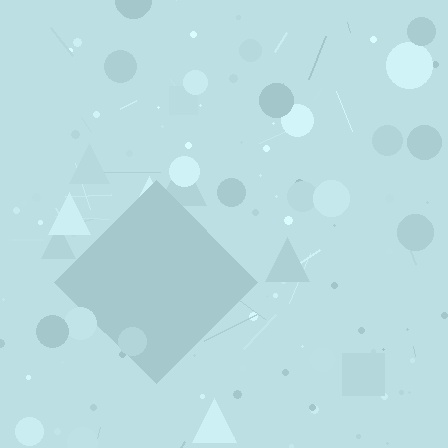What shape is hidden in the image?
A diamond is hidden in the image.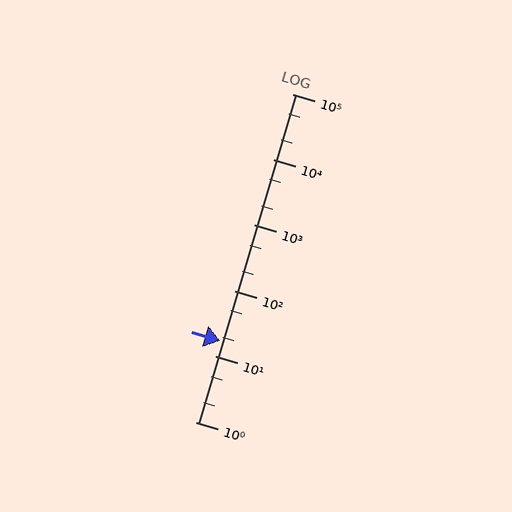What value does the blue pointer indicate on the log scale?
The pointer indicates approximately 17.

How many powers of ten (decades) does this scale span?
The scale spans 5 decades, from 1 to 100000.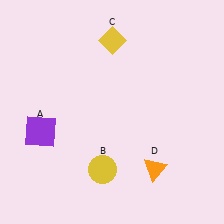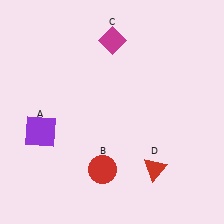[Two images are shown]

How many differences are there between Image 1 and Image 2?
There are 3 differences between the two images.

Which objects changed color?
B changed from yellow to red. C changed from yellow to magenta. D changed from orange to red.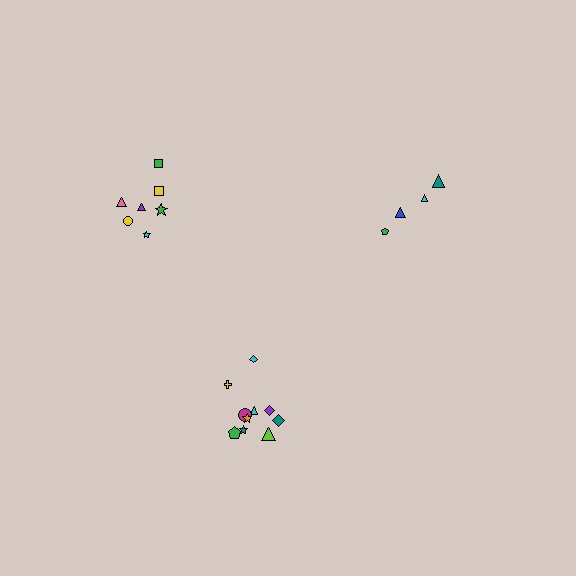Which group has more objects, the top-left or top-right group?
The top-left group.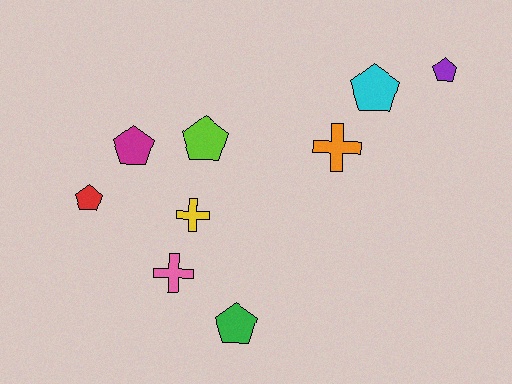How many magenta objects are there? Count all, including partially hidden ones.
There is 1 magenta object.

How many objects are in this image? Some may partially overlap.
There are 9 objects.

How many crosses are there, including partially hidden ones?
There are 3 crosses.